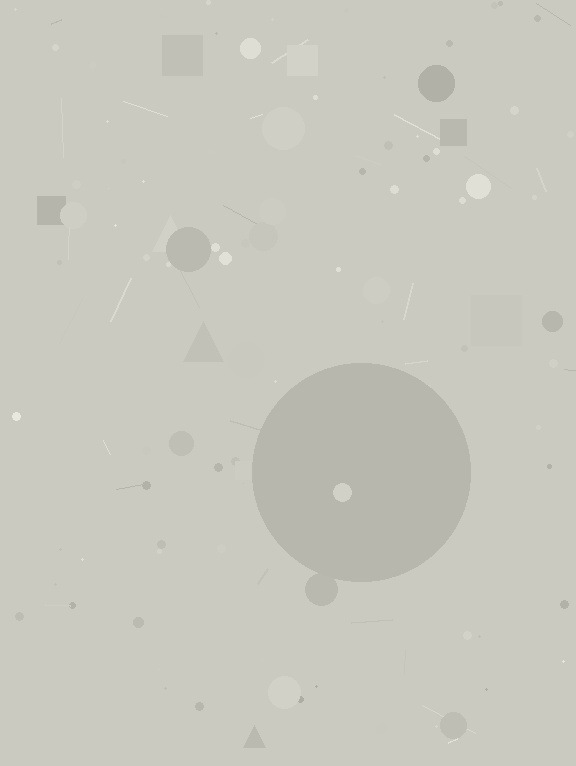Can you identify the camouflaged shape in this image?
The camouflaged shape is a circle.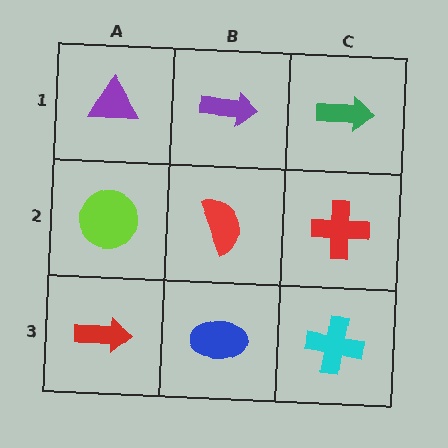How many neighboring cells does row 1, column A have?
2.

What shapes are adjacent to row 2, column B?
A purple arrow (row 1, column B), a blue ellipse (row 3, column B), a lime circle (row 2, column A), a red cross (row 2, column C).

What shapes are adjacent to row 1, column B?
A red semicircle (row 2, column B), a purple triangle (row 1, column A), a green arrow (row 1, column C).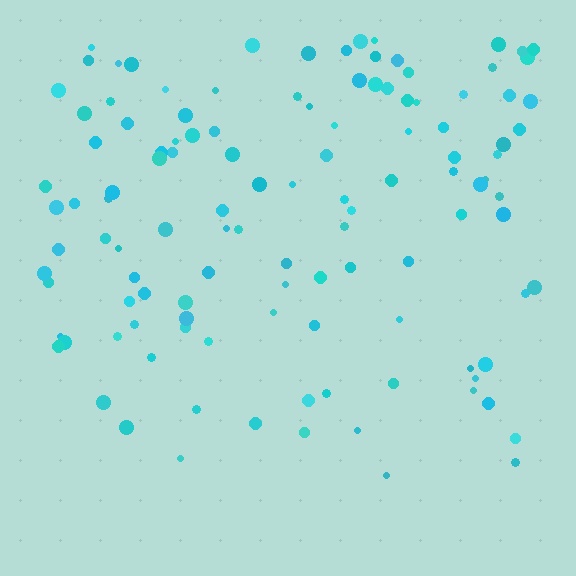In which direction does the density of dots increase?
From bottom to top, with the top side densest.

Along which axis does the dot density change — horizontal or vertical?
Vertical.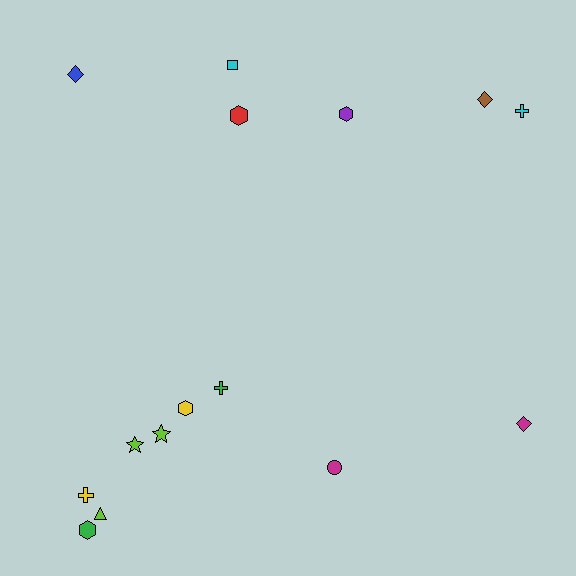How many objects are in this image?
There are 15 objects.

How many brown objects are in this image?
There is 1 brown object.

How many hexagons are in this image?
There are 4 hexagons.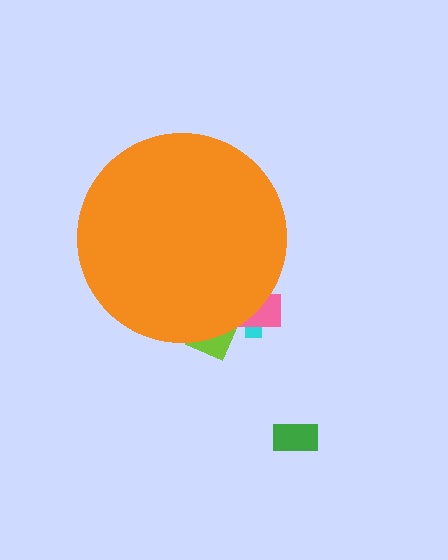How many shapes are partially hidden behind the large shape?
3 shapes are partially hidden.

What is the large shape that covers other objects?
An orange circle.